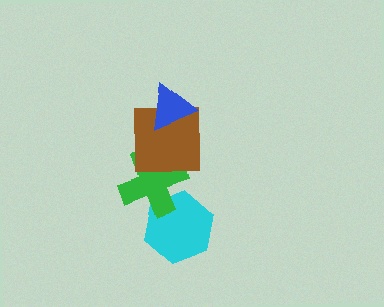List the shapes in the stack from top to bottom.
From top to bottom: the blue triangle, the brown square, the green cross, the cyan hexagon.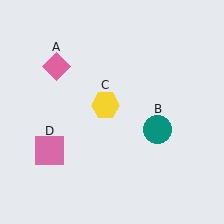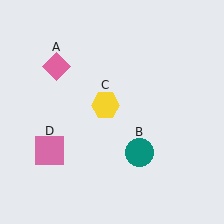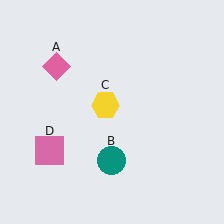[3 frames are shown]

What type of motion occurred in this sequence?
The teal circle (object B) rotated clockwise around the center of the scene.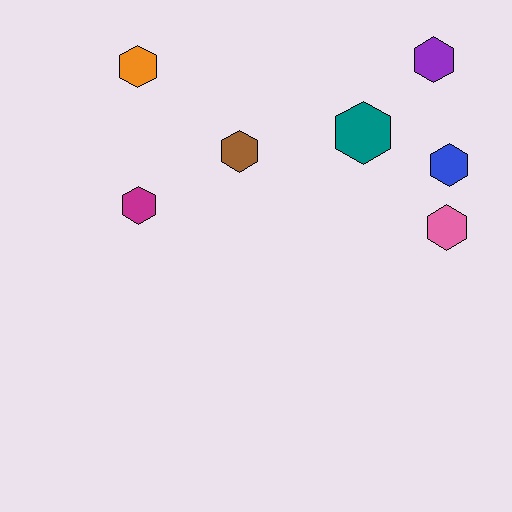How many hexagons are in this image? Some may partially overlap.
There are 7 hexagons.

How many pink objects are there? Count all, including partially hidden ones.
There is 1 pink object.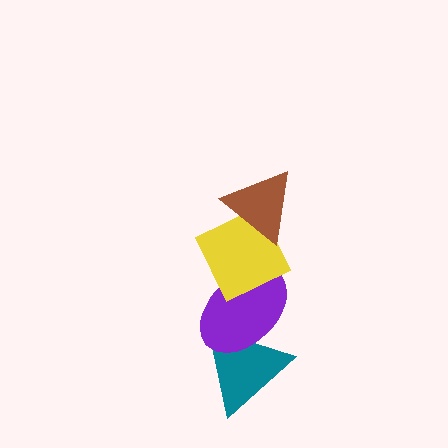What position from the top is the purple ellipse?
The purple ellipse is 3rd from the top.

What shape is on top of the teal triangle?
The purple ellipse is on top of the teal triangle.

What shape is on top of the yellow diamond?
The brown triangle is on top of the yellow diamond.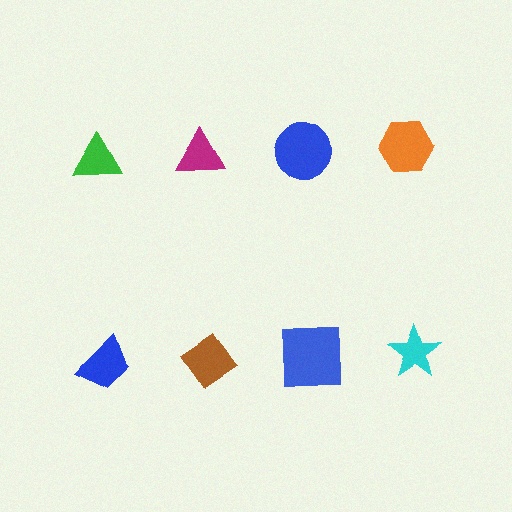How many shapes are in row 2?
4 shapes.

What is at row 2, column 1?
A blue trapezoid.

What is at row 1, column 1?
A green triangle.